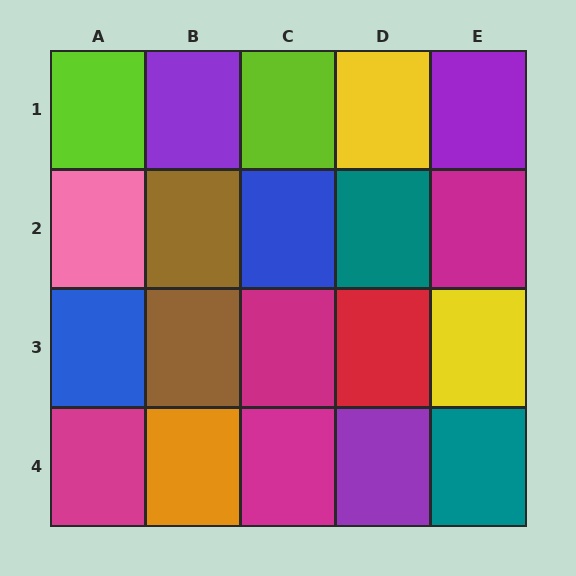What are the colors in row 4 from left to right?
Magenta, orange, magenta, purple, teal.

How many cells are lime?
2 cells are lime.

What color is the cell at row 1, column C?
Lime.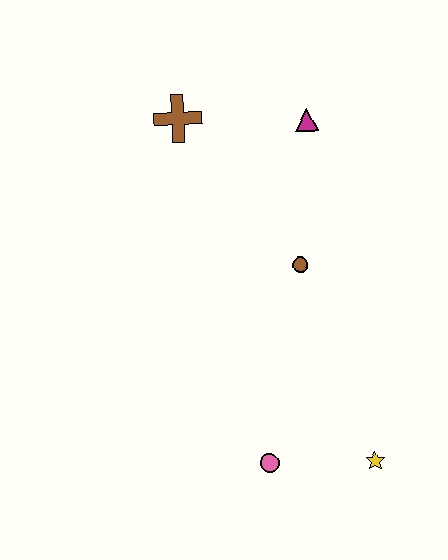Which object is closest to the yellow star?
The pink circle is closest to the yellow star.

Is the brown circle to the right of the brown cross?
Yes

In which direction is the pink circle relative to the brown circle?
The pink circle is below the brown circle.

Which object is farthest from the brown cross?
The yellow star is farthest from the brown cross.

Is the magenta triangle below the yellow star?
No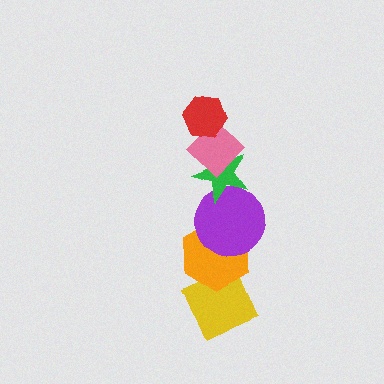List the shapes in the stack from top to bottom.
From top to bottom: the red hexagon, the pink diamond, the green star, the purple circle, the orange hexagon, the yellow diamond.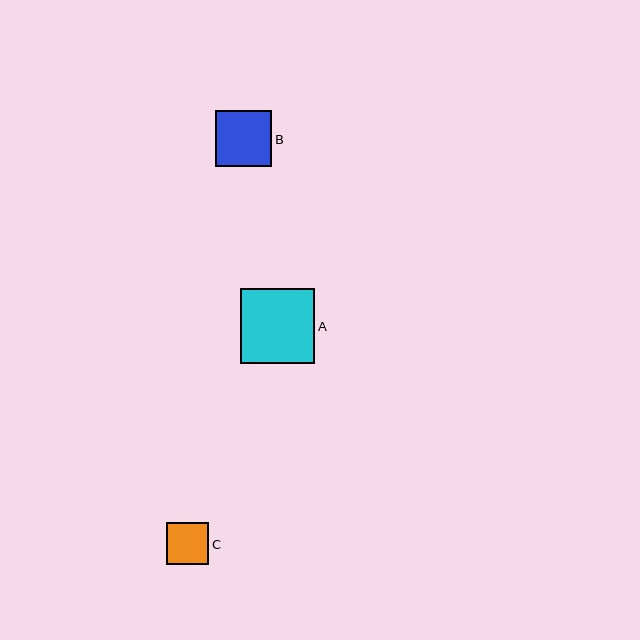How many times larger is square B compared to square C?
Square B is approximately 1.3 times the size of square C.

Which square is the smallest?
Square C is the smallest with a size of approximately 42 pixels.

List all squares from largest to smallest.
From largest to smallest: A, B, C.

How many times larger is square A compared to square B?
Square A is approximately 1.3 times the size of square B.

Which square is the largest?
Square A is the largest with a size of approximately 74 pixels.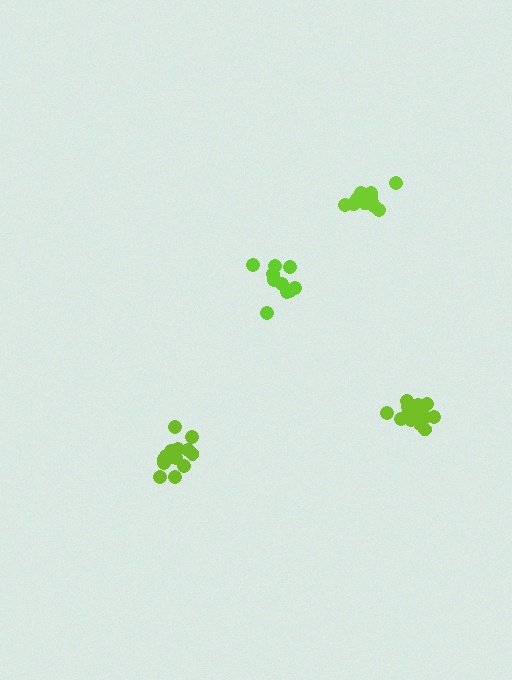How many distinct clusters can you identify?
There are 4 distinct clusters.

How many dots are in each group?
Group 1: 11 dots, Group 2: 14 dots, Group 3: 14 dots, Group 4: 15 dots (54 total).